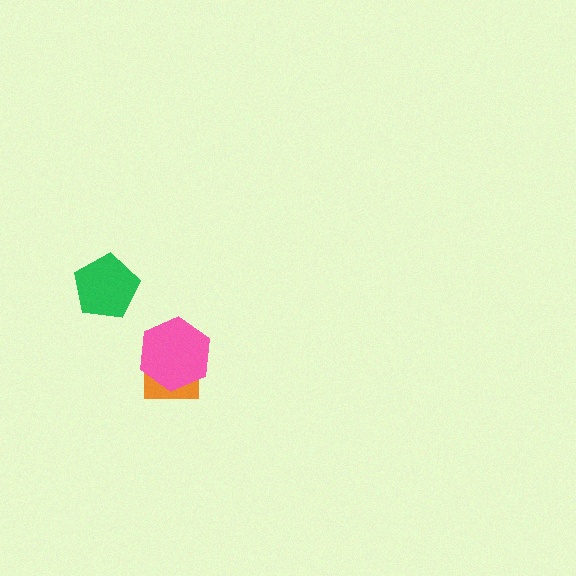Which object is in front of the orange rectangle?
The pink hexagon is in front of the orange rectangle.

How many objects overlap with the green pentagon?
0 objects overlap with the green pentagon.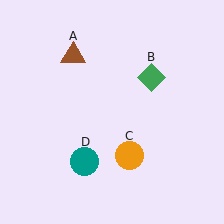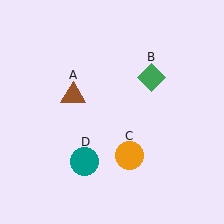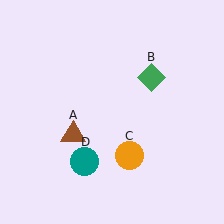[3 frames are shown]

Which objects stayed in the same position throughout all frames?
Green diamond (object B) and orange circle (object C) and teal circle (object D) remained stationary.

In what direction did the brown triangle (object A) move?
The brown triangle (object A) moved down.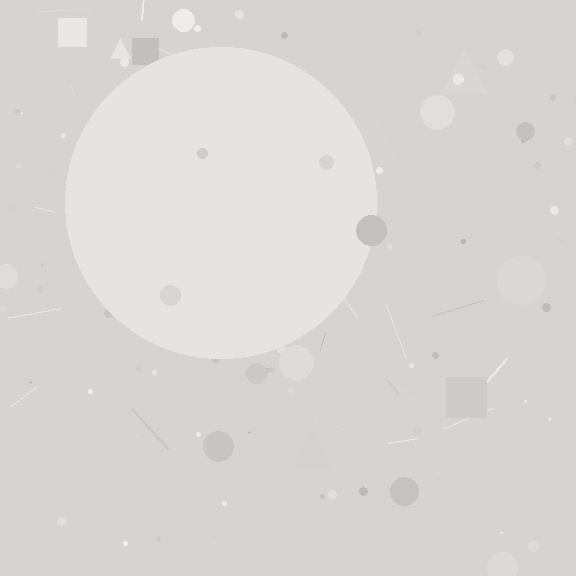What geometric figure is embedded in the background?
A circle is embedded in the background.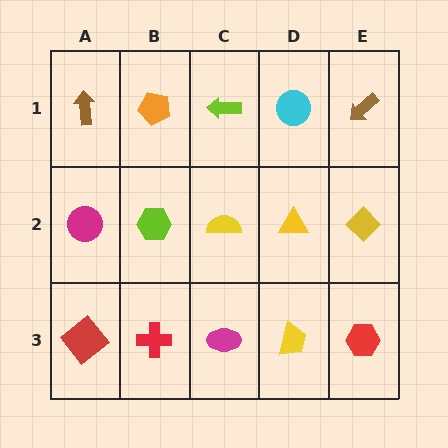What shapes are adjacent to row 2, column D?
A cyan circle (row 1, column D), a yellow trapezoid (row 3, column D), a yellow semicircle (row 2, column C), a yellow diamond (row 2, column E).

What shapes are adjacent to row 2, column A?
A brown arrow (row 1, column A), a red diamond (row 3, column A), a lime hexagon (row 2, column B).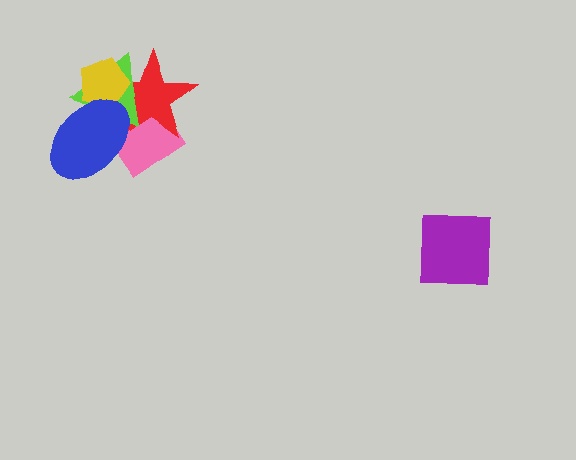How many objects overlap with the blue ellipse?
4 objects overlap with the blue ellipse.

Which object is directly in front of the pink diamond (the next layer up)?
The red star is directly in front of the pink diamond.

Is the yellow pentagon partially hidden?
Yes, it is partially covered by another shape.